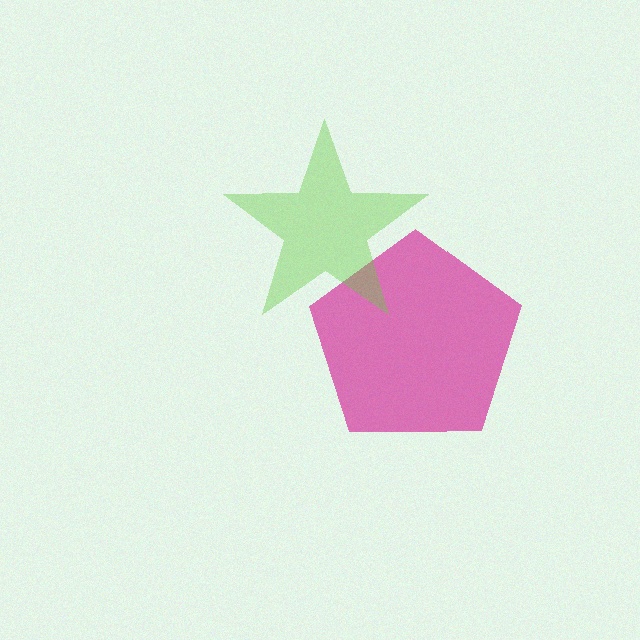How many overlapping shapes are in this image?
There are 2 overlapping shapes in the image.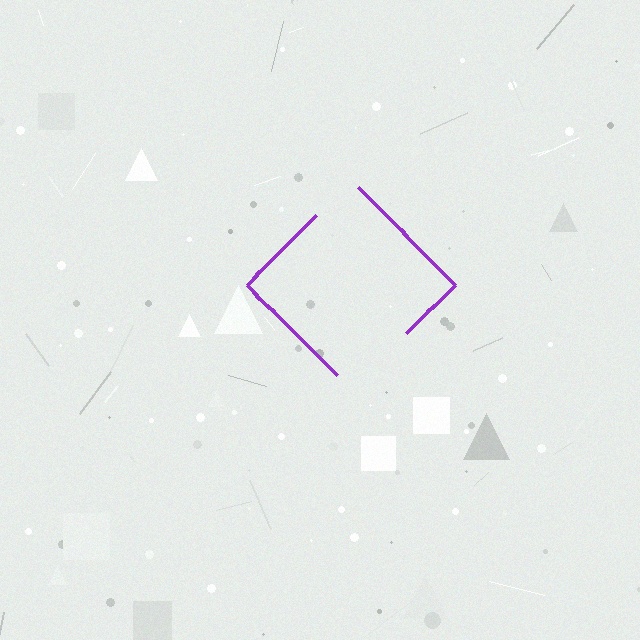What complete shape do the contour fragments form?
The contour fragments form a diamond.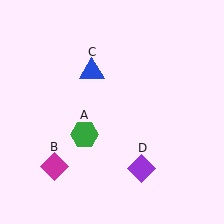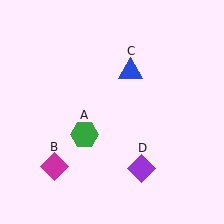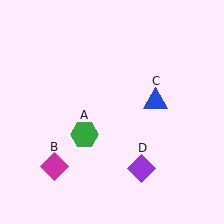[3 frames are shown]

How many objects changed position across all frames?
1 object changed position: blue triangle (object C).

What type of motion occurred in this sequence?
The blue triangle (object C) rotated clockwise around the center of the scene.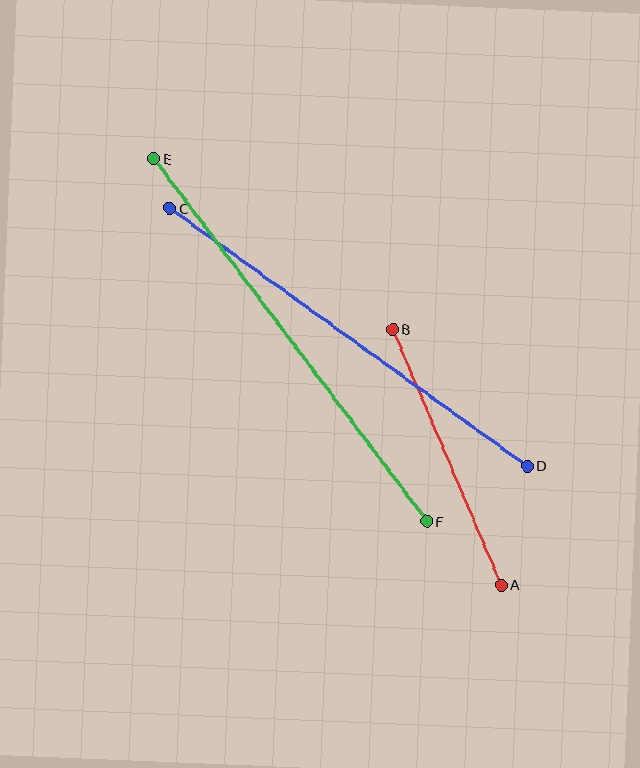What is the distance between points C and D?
The distance is approximately 440 pixels.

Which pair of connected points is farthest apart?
Points E and F are farthest apart.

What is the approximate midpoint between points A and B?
The midpoint is at approximately (447, 457) pixels.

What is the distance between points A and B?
The distance is approximately 277 pixels.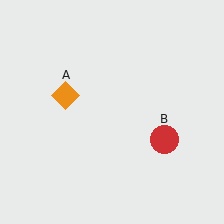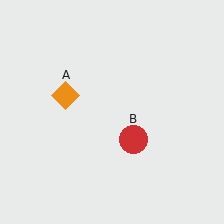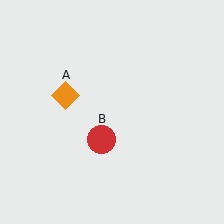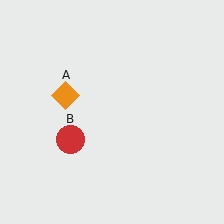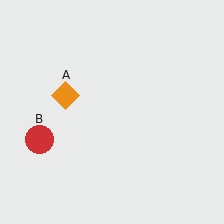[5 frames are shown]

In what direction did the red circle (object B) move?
The red circle (object B) moved left.